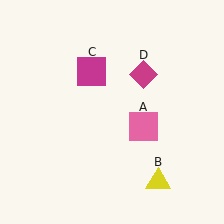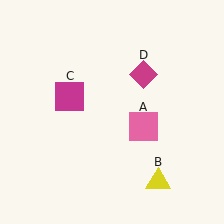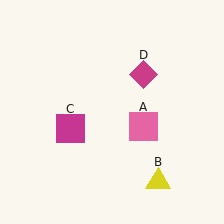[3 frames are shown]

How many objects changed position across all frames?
1 object changed position: magenta square (object C).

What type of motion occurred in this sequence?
The magenta square (object C) rotated counterclockwise around the center of the scene.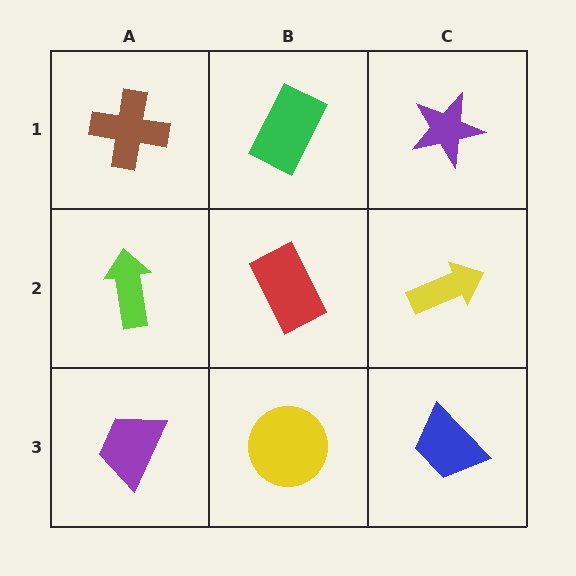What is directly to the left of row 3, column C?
A yellow circle.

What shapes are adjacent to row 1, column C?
A yellow arrow (row 2, column C), a green rectangle (row 1, column B).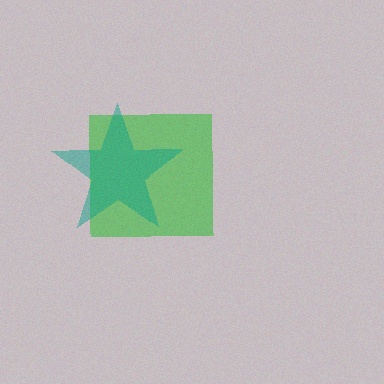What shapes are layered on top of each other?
The layered shapes are: a green square, a teal star.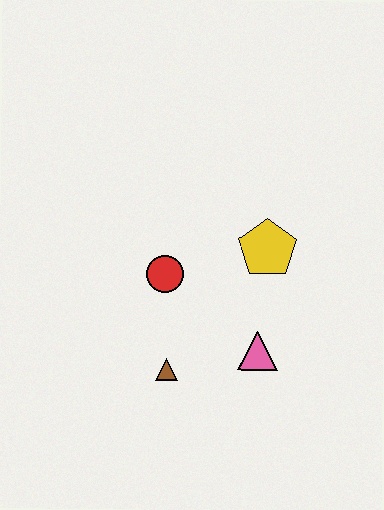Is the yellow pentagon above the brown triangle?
Yes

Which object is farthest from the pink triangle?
The red circle is farthest from the pink triangle.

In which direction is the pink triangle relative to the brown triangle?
The pink triangle is to the right of the brown triangle.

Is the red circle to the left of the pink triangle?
Yes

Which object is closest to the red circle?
The brown triangle is closest to the red circle.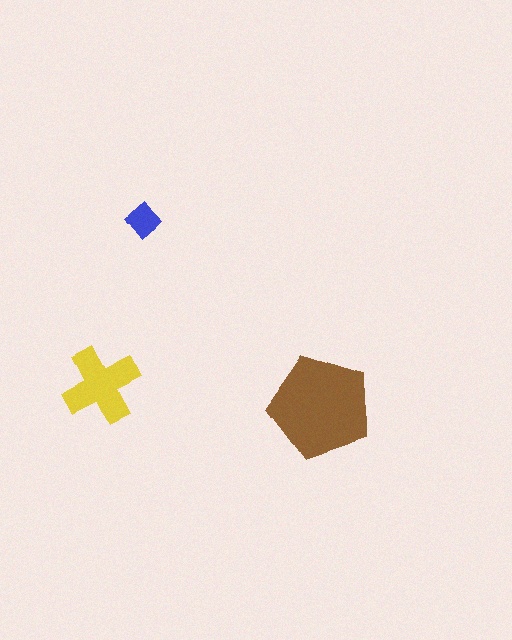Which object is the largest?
The brown pentagon.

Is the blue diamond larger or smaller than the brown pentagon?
Smaller.